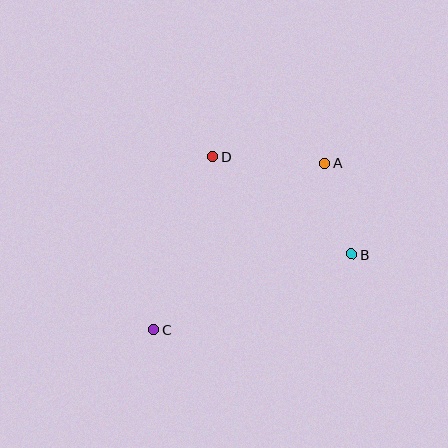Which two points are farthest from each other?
Points A and C are farthest from each other.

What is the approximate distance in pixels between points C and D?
The distance between C and D is approximately 183 pixels.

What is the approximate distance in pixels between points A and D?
The distance between A and D is approximately 112 pixels.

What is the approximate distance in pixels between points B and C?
The distance between B and C is approximately 212 pixels.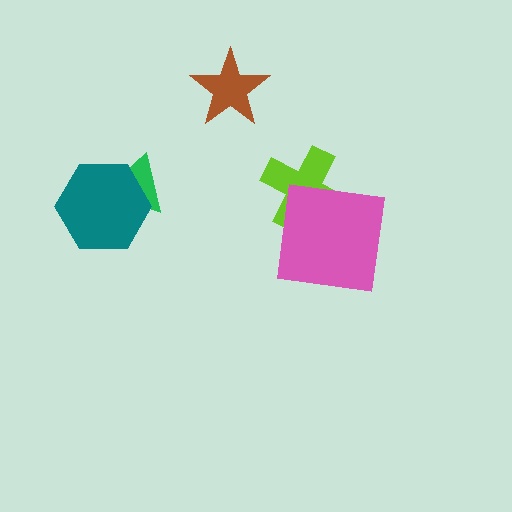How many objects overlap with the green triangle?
1 object overlaps with the green triangle.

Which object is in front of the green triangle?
The teal hexagon is in front of the green triangle.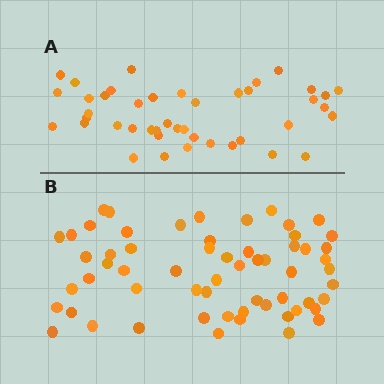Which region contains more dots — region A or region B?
Region B (the bottom region) has more dots.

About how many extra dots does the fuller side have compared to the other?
Region B has approximately 15 more dots than region A.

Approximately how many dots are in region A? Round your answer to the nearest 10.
About 40 dots. (The exact count is 43, which rounds to 40.)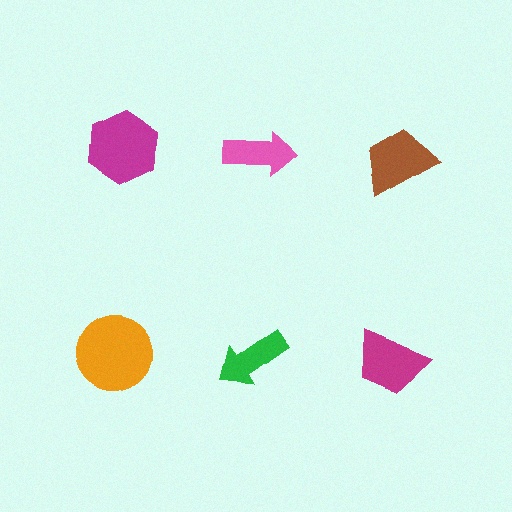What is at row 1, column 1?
A magenta hexagon.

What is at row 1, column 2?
A pink arrow.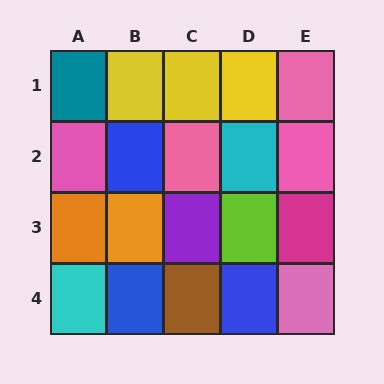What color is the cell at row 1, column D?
Yellow.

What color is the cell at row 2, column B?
Blue.